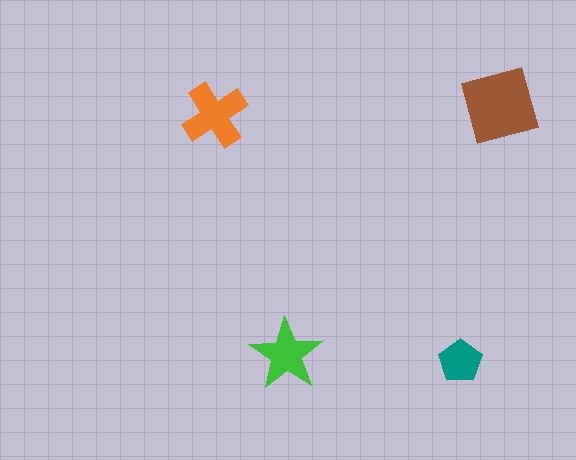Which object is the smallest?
The teal pentagon.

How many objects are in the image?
There are 4 objects in the image.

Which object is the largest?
The brown diamond.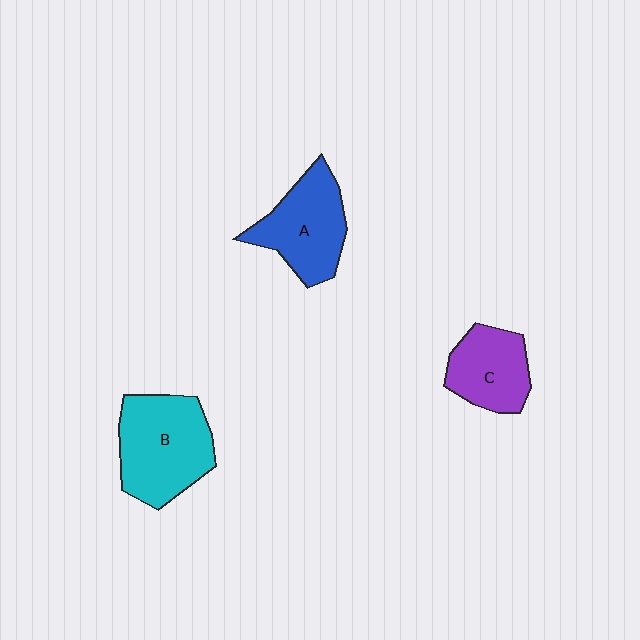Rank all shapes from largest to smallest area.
From largest to smallest: B (cyan), A (blue), C (purple).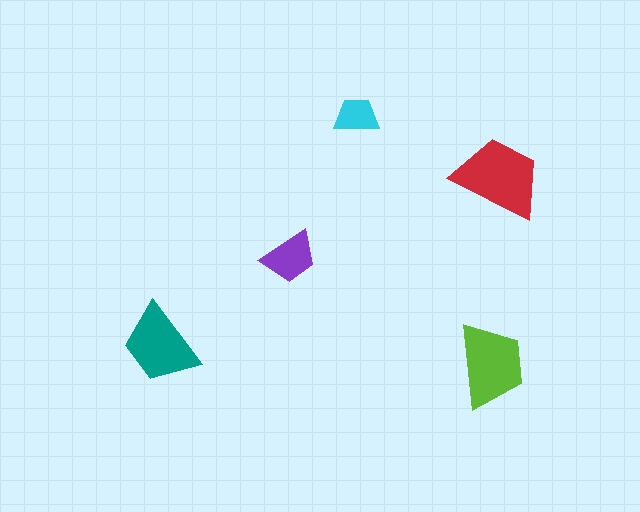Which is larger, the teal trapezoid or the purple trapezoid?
The teal one.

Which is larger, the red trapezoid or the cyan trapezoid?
The red one.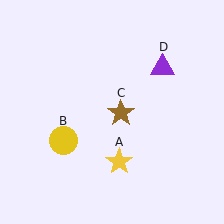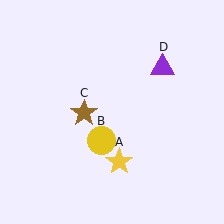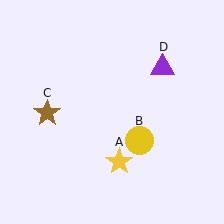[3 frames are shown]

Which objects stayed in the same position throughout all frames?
Yellow star (object A) and purple triangle (object D) remained stationary.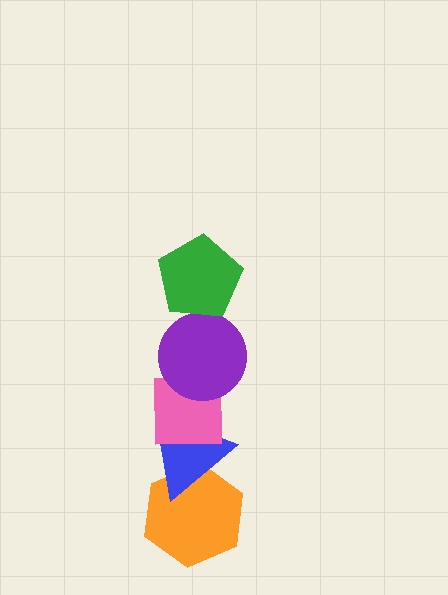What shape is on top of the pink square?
The purple circle is on top of the pink square.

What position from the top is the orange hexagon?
The orange hexagon is 5th from the top.